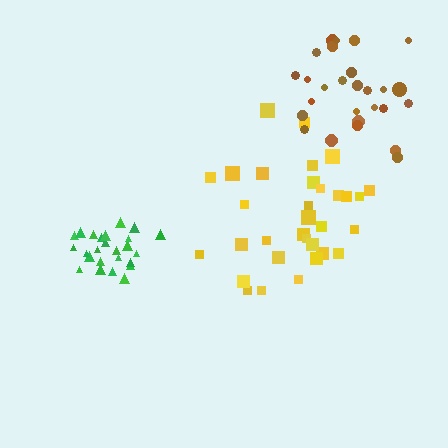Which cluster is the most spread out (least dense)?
Brown.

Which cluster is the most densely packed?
Green.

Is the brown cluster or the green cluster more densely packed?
Green.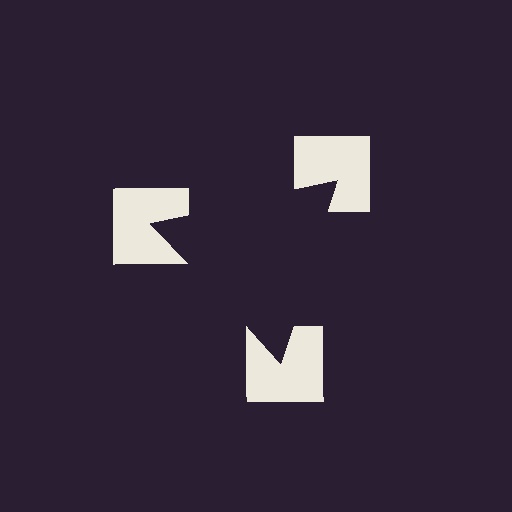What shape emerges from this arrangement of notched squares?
An illusory triangle — its edges are inferred from the aligned wedge cuts in the notched squares, not physically drawn.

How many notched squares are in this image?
There are 3 — one at each vertex of the illusory triangle.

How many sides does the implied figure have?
3 sides.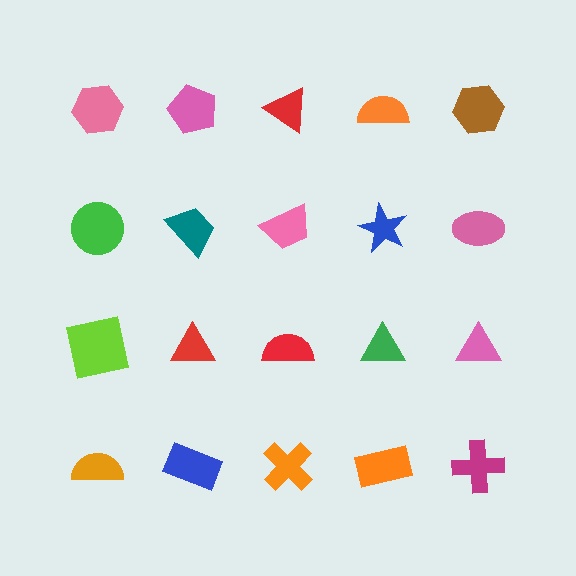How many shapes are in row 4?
5 shapes.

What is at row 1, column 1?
A pink hexagon.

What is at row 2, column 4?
A blue star.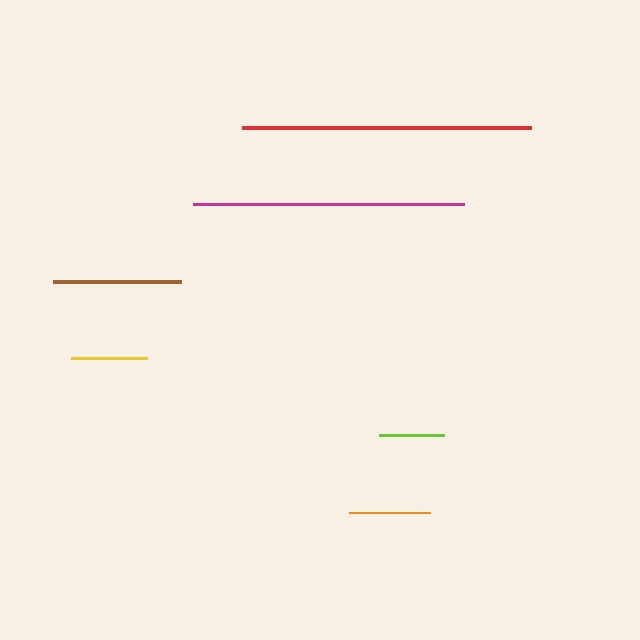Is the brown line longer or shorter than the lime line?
The brown line is longer than the lime line.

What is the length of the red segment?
The red segment is approximately 290 pixels long.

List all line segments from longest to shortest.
From longest to shortest: red, magenta, brown, orange, yellow, lime.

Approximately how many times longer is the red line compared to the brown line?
The red line is approximately 2.3 times the length of the brown line.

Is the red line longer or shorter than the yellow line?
The red line is longer than the yellow line.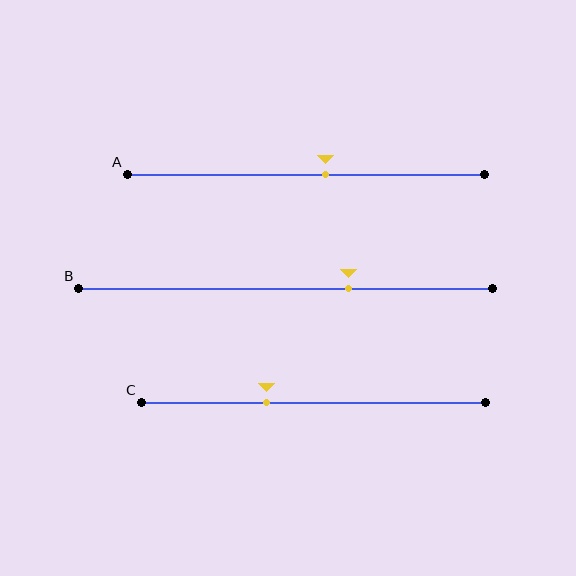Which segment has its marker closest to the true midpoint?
Segment A has its marker closest to the true midpoint.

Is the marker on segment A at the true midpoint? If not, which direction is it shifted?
No, the marker on segment A is shifted to the right by about 5% of the segment length.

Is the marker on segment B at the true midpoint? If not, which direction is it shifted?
No, the marker on segment B is shifted to the right by about 15% of the segment length.